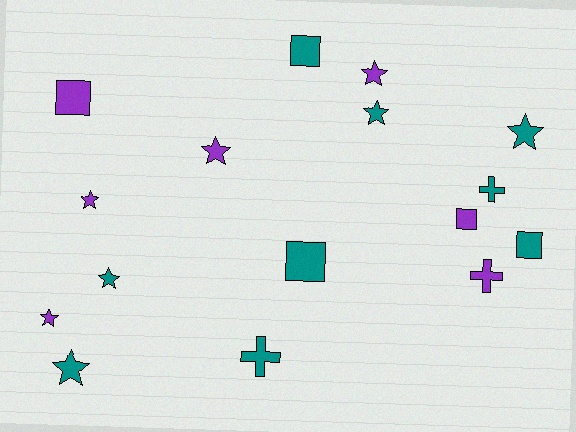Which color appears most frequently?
Teal, with 9 objects.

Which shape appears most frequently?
Star, with 8 objects.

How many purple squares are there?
There are 2 purple squares.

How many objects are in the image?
There are 16 objects.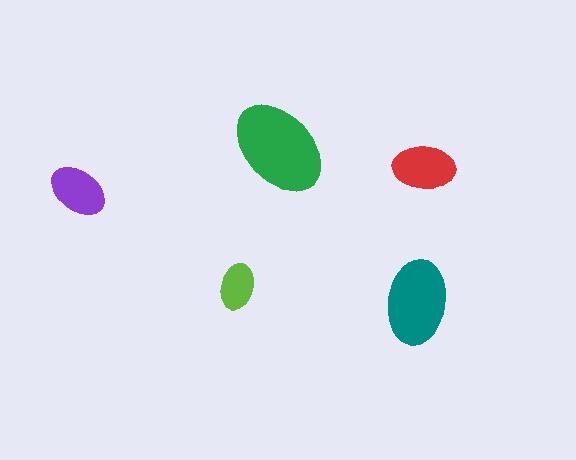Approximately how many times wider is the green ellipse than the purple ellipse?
About 1.5 times wider.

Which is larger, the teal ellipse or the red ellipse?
The teal one.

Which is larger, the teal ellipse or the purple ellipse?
The teal one.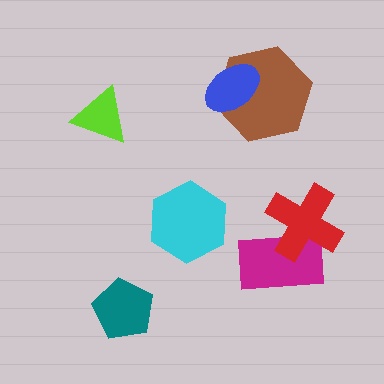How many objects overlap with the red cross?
1 object overlaps with the red cross.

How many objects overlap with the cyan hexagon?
0 objects overlap with the cyan hexagon.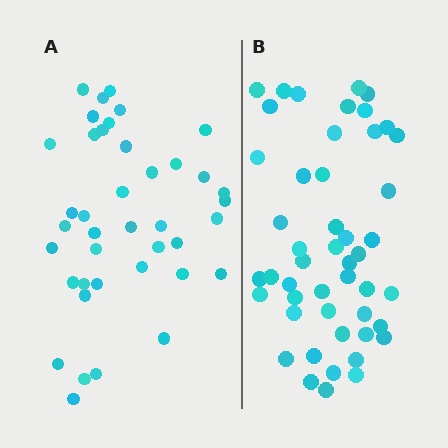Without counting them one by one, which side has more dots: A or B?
Region B (the right region) has more dots.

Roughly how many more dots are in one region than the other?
Region B has roughly 8 or so more dots than region A.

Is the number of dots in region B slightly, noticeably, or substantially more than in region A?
Region B has only slightly more — the two regions are fairly close. The ratio is roughly 1.2 to 1.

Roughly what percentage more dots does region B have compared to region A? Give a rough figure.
About 20% more.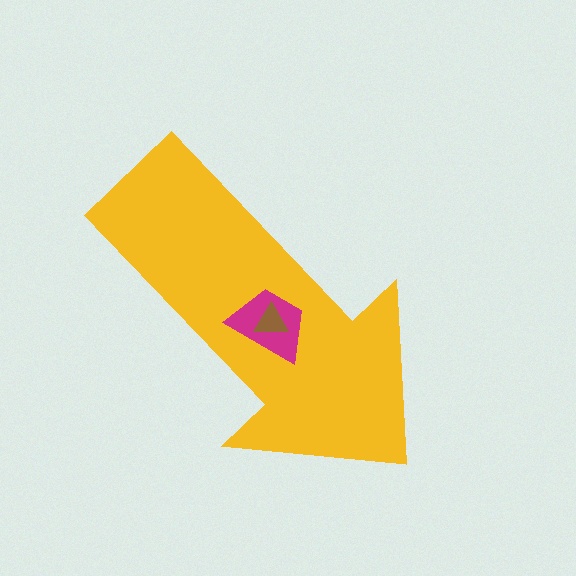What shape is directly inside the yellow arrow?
The magenta trapezoid.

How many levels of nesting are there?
3.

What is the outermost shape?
The yellow arrow.